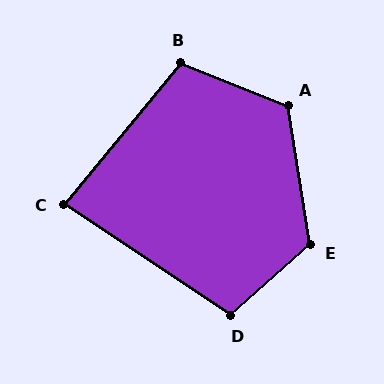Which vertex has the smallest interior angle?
C, at approximately 84 degrees.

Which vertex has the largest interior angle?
E, at approximately 123 degrees.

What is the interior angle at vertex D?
Approximately 105 degrees (obtuse).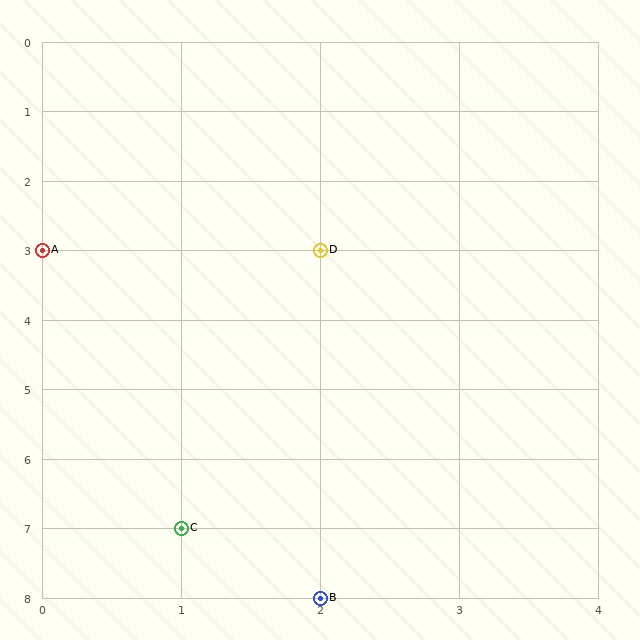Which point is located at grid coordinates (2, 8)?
Point B is at (2, 8).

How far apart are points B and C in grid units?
Points B and C are 1 column and 1 row apart (about 1.4 grid units diagonally).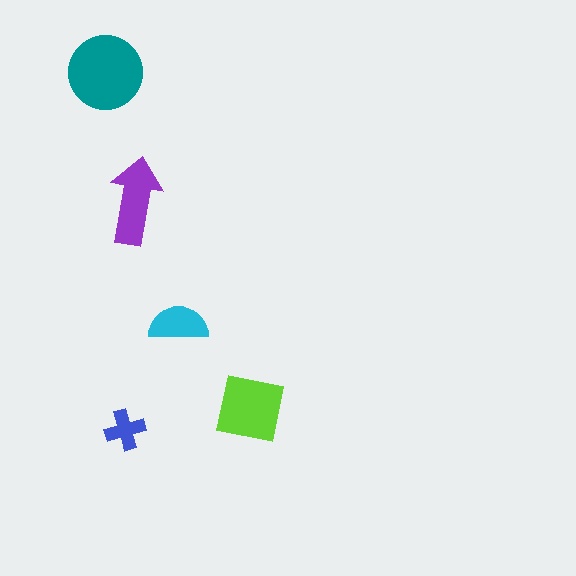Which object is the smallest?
The blue cross.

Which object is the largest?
The teal circle.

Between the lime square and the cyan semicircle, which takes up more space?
The lime square.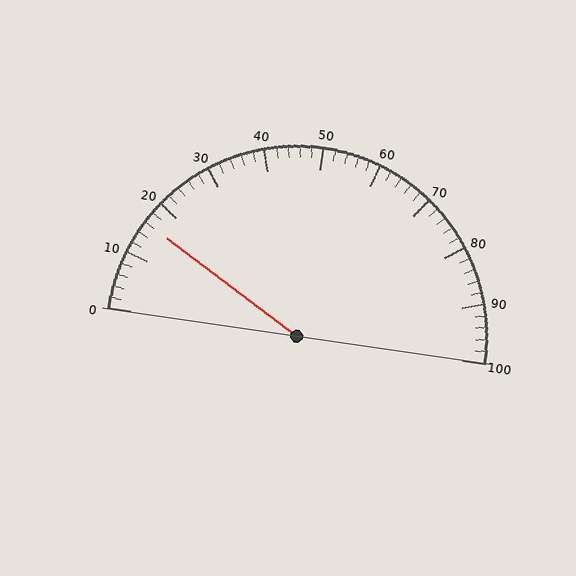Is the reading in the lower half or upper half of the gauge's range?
The reading is in the lower half of the range (0 to 100).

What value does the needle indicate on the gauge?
The needle indicates approximately 16.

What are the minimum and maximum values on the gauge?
The gauge ranges from 0 to 100.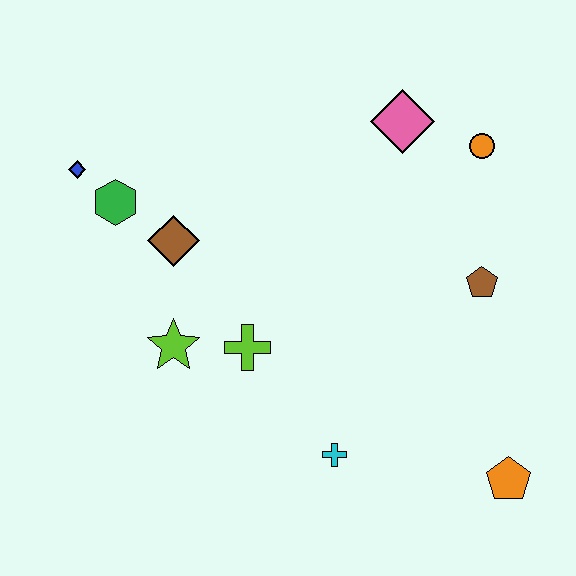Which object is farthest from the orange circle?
The blue diamond is farthest from the orange circle.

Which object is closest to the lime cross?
The lime star is closest to the lime cross.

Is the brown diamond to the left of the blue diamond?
No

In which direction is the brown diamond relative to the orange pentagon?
The brown diamond is to the left of the orange pentagon.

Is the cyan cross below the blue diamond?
Yes